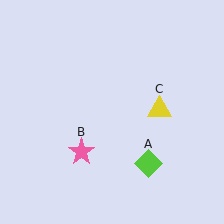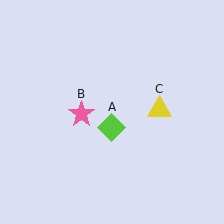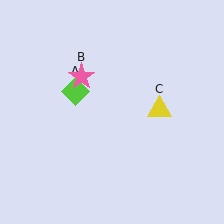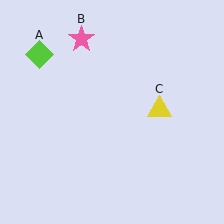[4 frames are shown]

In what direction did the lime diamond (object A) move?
The lime diamond (object A) moved up and to the left.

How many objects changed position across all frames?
2 objects changed position: lime diamond (object A), pink star (object B).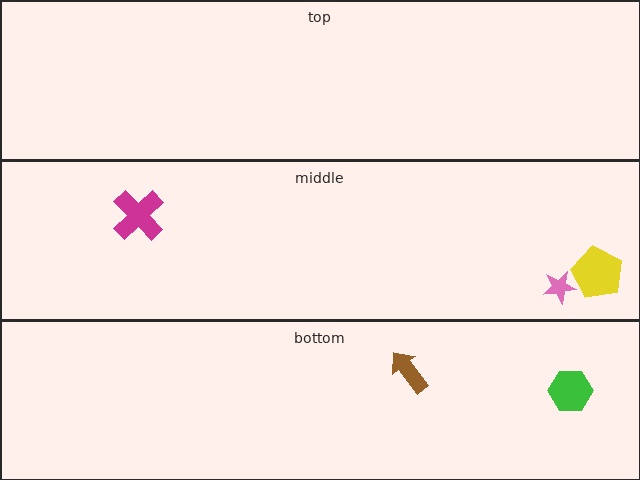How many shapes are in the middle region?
3.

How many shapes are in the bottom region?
2.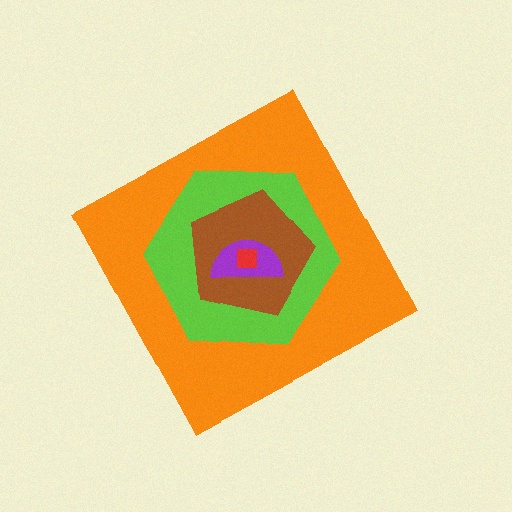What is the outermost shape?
The orange diamond.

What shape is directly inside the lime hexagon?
The brown pentagon.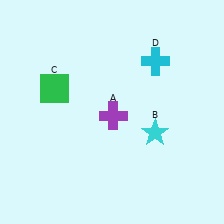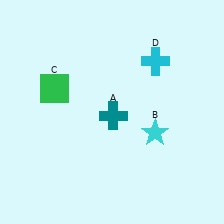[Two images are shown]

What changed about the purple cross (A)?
In Image 1, A is purple. In Image 2, it changed to teal.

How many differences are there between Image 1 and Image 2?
There is 1 difference between the two images.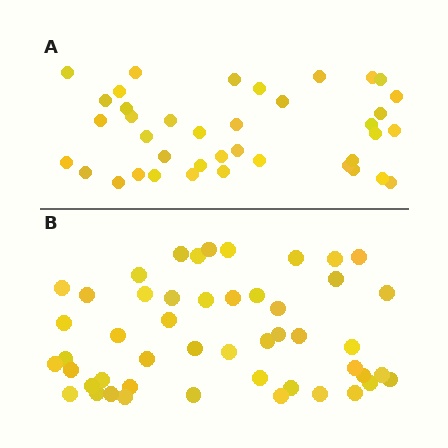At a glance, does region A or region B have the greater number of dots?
Region B (the bottom region) has more dots.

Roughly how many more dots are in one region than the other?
Region B has roughly 10 or so more dots than region A.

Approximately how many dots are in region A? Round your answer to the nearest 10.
About 40 dots. (The exact count is 39, which rounds to 40.)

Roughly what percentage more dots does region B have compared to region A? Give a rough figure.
About 25% more.